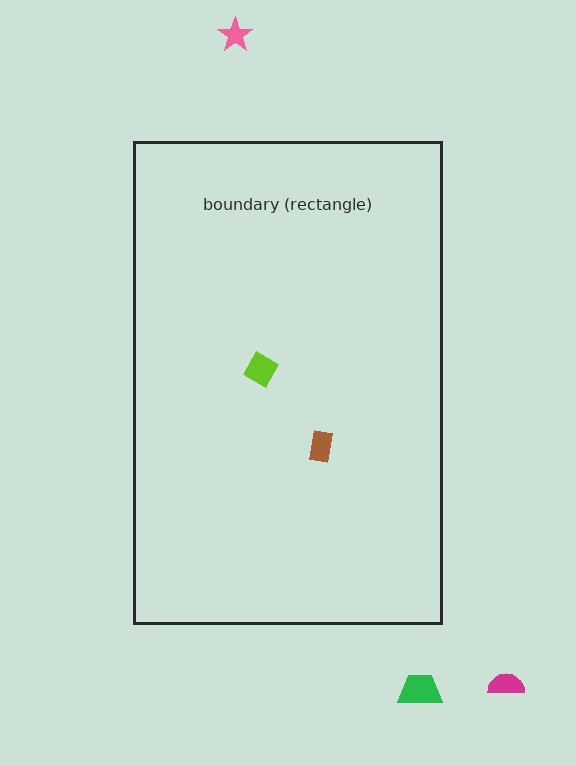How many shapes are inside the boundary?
2 inside, 3 outside.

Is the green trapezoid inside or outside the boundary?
Outside.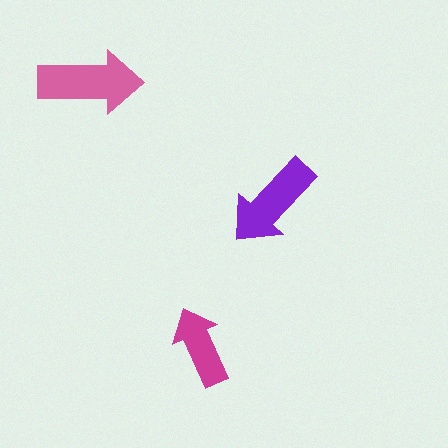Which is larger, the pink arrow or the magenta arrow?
The pink one.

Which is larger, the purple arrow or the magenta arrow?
The purple one.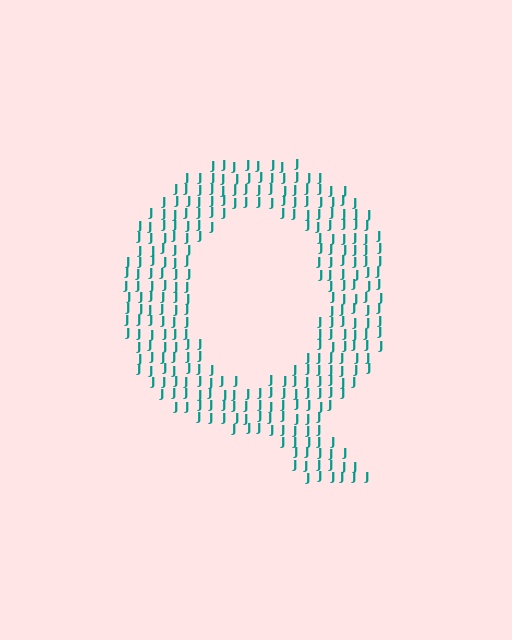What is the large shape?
The large shape is the letter Q.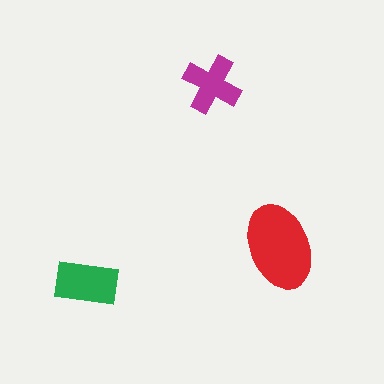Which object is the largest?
The red ellipse.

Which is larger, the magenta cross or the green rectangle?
The green rectangle.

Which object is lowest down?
The green rectangle is bottommost.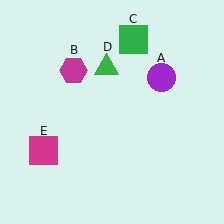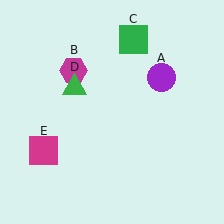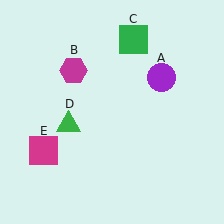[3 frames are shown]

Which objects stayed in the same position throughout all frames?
Purple circle (object A) and magenta hexagon (object B) and green square (object C) and magenta square (object E) remained stationary.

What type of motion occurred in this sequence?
The green triangle (object D) rotated counterclockwise around the center of the scene.